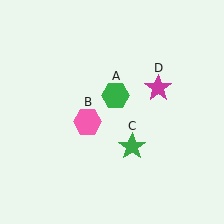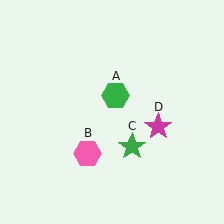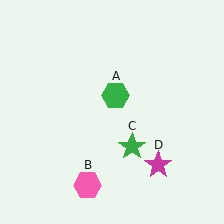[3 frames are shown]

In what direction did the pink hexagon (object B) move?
The pink hexagon (object B) moved down.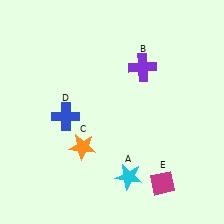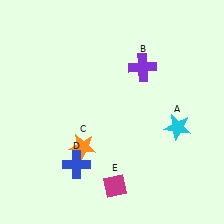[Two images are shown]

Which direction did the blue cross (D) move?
The blue cross (D) moved down.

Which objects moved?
The objects that moved are: the cyan star (A), the blue cross (D), the magenta diamond (E).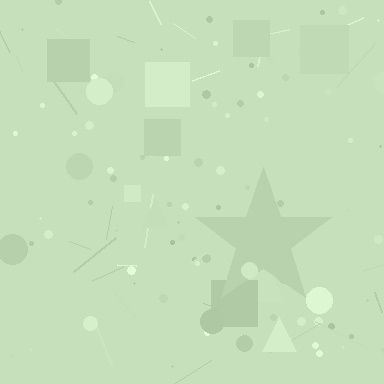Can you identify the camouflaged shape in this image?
The camouflaged shape is a star.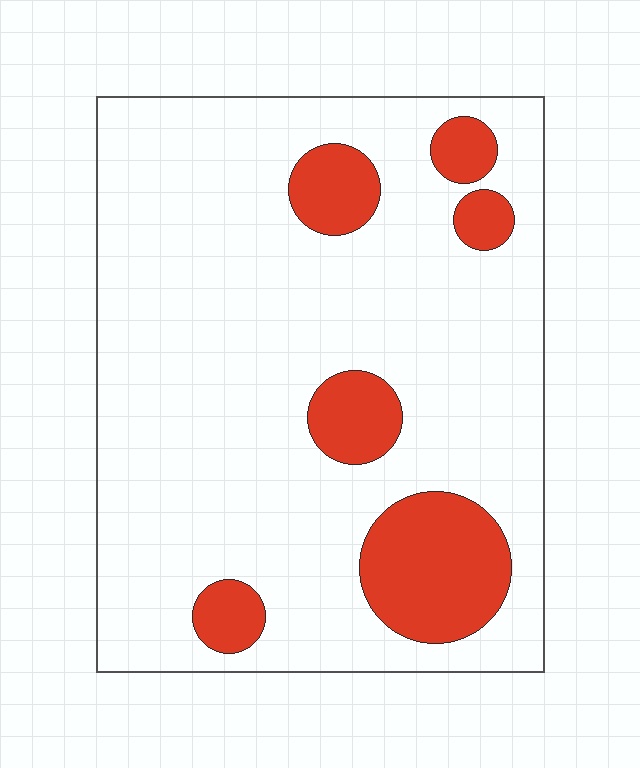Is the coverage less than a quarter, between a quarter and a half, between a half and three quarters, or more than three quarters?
Less than a quarter.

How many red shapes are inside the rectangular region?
6.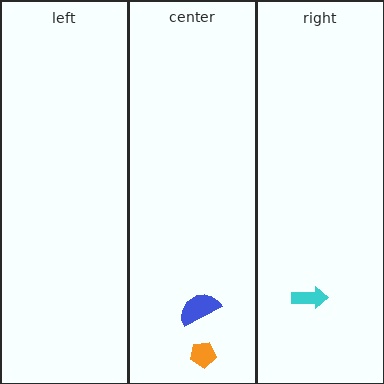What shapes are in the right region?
The cyan arrow.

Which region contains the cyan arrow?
The right region.